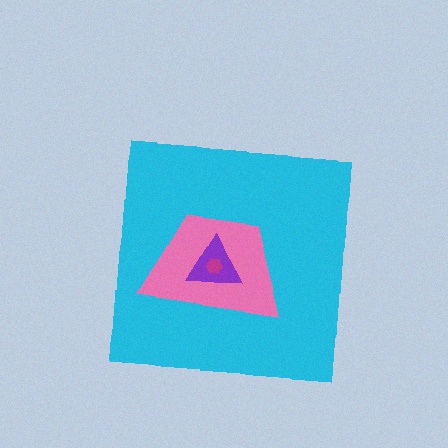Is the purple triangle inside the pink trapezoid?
Yes.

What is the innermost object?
The magenta hexagon.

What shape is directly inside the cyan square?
The pink trapezoid.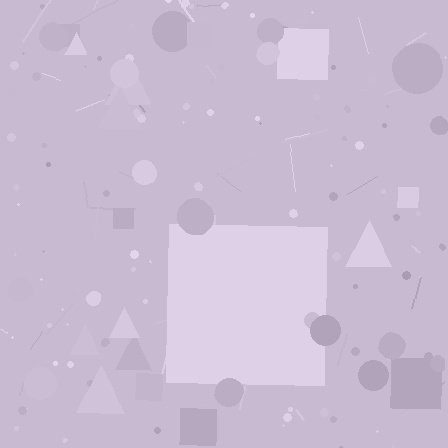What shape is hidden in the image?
A square is hidden in the image.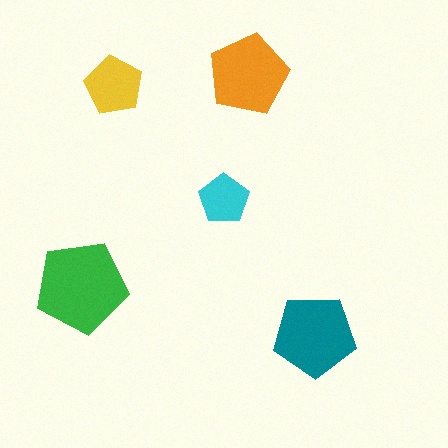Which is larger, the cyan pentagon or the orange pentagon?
The orange one.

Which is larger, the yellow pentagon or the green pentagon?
The green one.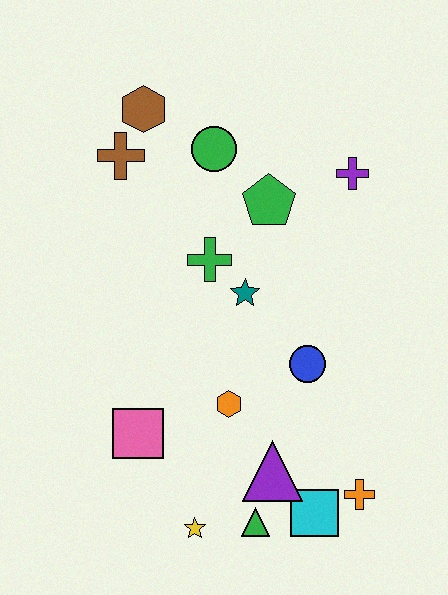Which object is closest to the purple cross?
The green pentagon is closest to the purple cross.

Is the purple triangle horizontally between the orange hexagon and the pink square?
No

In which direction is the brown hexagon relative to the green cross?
The brown hexagon is above the green cross.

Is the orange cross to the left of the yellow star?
No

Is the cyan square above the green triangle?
Yes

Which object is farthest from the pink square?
The purple cross is farthest from the pink square.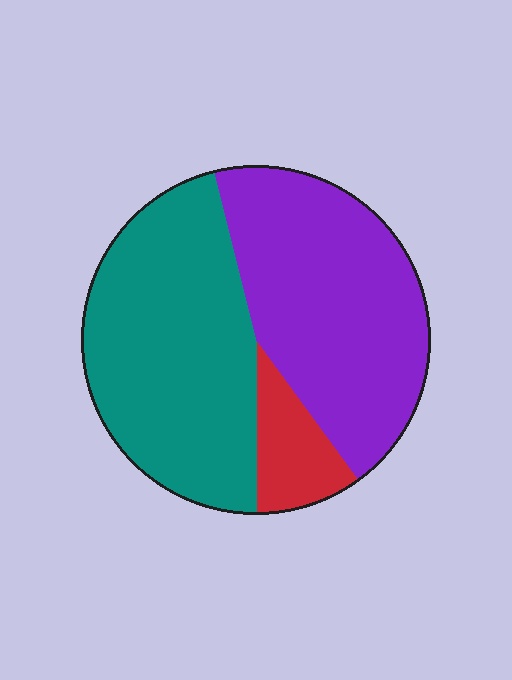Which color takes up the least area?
Red, at roughly 10%.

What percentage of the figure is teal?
Teal takes up about one half (1/2) of the figure.